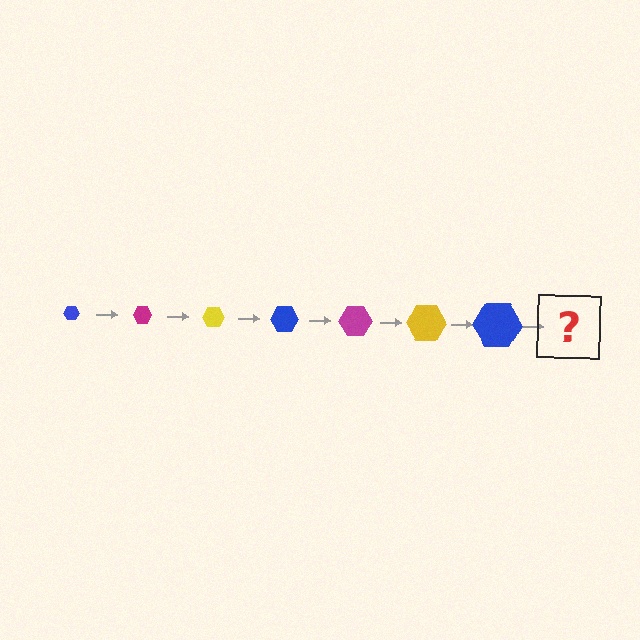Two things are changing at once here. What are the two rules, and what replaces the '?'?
The two rules are that the hexagon grows larger each step and the color cycles through blue, magenta, and yellow. The '?' should be a magenta hexagon, larger than the previous one.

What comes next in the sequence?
The next element should be a magenta hexagon, larger than the previous one.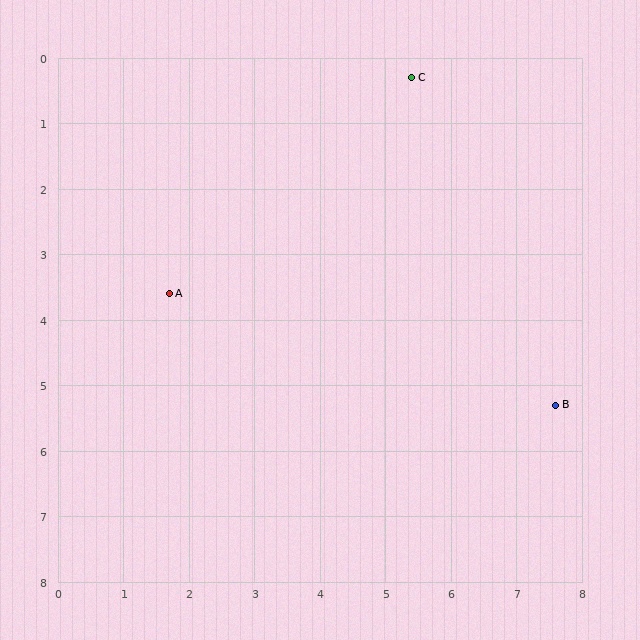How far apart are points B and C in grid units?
Points B and C are about 5.5 grid units apart.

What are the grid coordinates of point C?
Point C is at approximately (5.4, 0.3).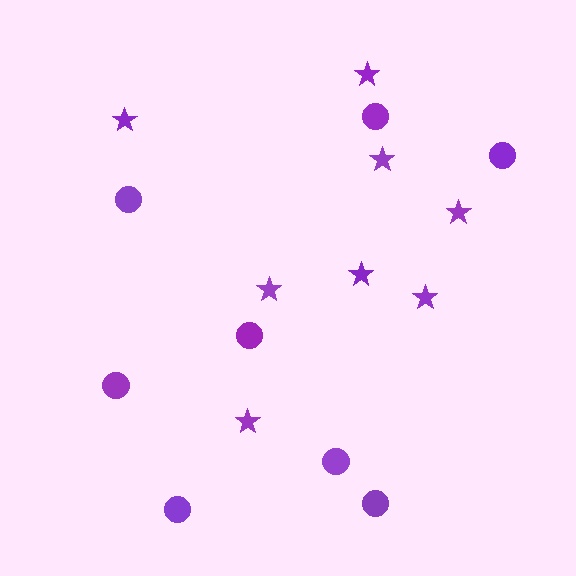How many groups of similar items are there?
There are 2 groups: one group of circles (8) and one group of stars (8).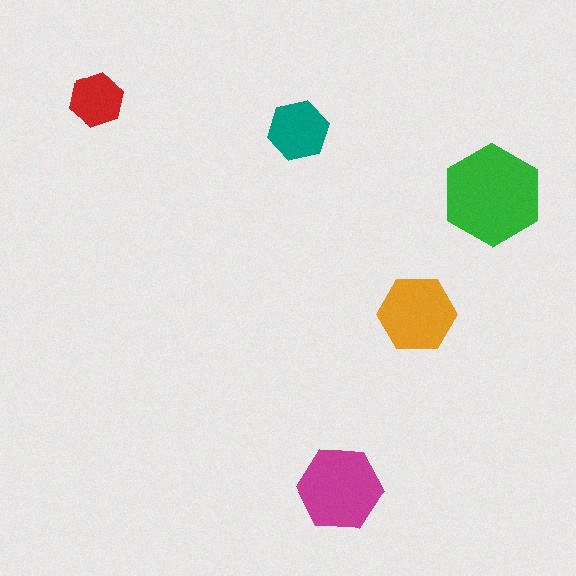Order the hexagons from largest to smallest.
the green one, the magenta one, the orange one, the teal one, the red one.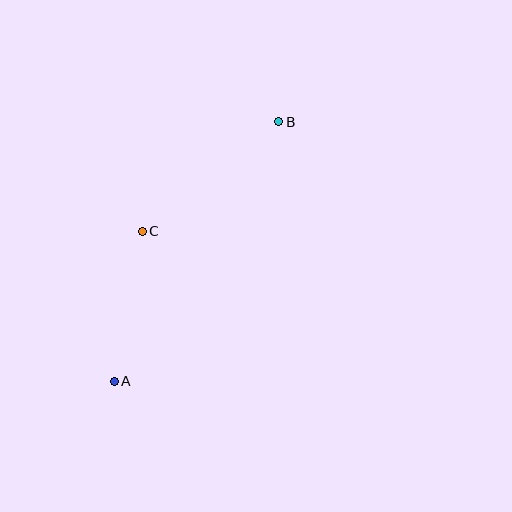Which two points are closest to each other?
Points A and C are closest to each other.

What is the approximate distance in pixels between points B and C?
The distance between B and C is approximately 174 pixels.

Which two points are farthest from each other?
Points A and B are farthest from each other.